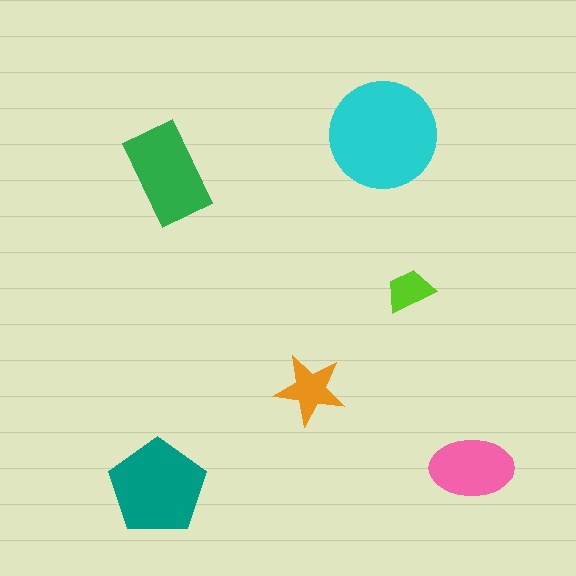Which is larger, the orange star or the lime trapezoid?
The orange star.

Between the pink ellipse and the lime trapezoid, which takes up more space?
The pink ellipse.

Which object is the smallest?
The lime trapezoid.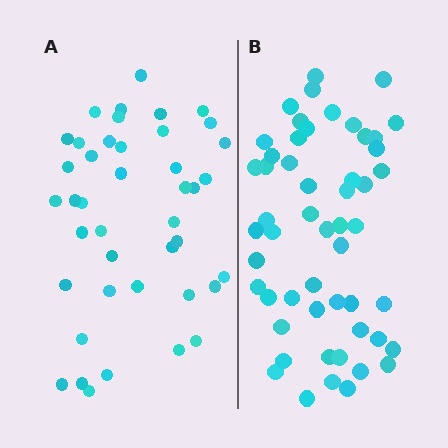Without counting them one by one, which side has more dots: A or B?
Region B (the right region) has more dots.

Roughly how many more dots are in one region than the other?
Region B has roughly 12 or so more dots than region A.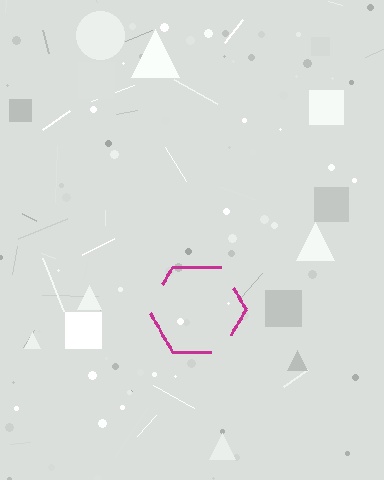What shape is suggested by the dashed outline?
The dashed outline suggests a hexagon.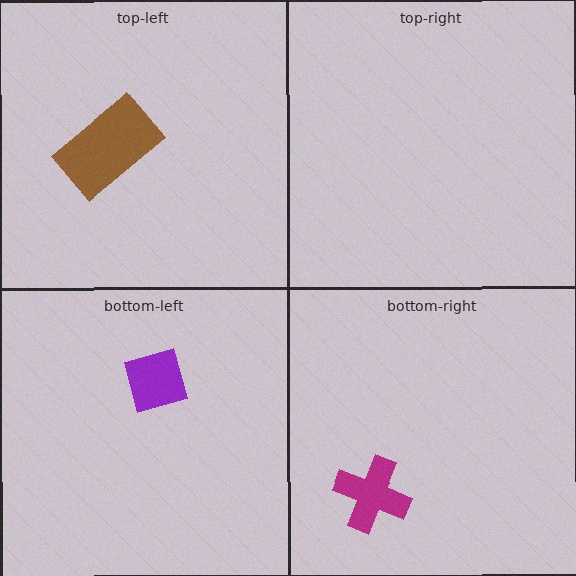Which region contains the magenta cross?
The bottom-right region.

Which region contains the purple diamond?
The bottom-left region.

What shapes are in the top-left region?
The brown rectangle.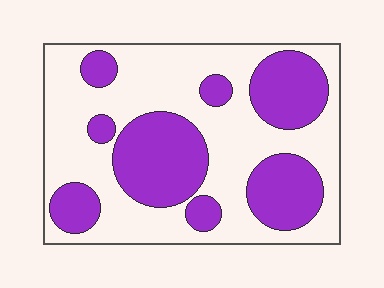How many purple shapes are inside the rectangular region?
8.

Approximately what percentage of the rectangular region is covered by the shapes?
Approximately 40%.